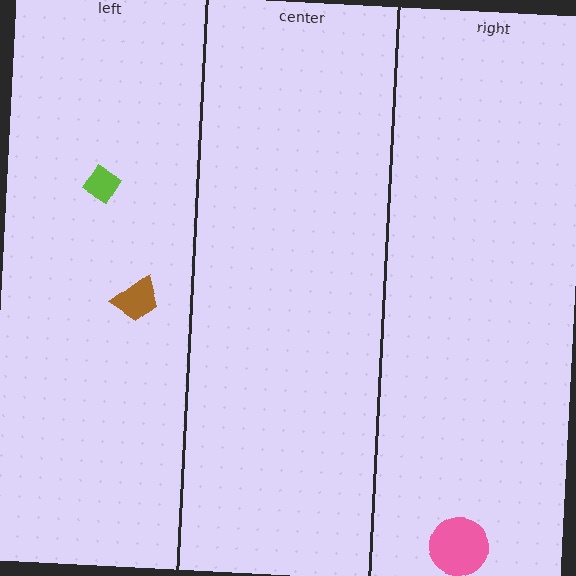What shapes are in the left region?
The lime diamond, the brown trapezoid.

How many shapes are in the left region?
2.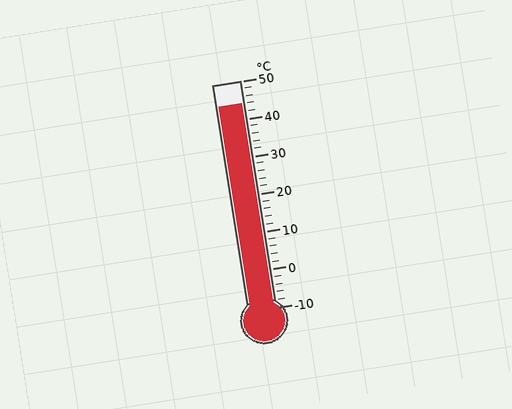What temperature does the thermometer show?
The thermometer shows approximately 44°C.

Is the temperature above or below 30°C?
The temperature is above 30°C.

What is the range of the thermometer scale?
The thermometer scale ranges from -10°C to 50°C.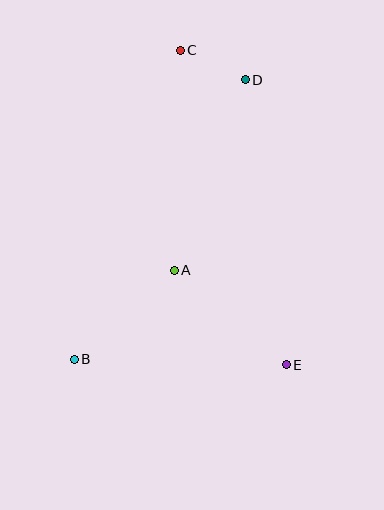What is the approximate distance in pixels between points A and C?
The distance between A and C is approximately 220 pixels.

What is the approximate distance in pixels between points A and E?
The distance between A and E is approximately 147 pixels.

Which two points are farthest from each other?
Points C and E are farthest from each other.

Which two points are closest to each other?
Points C and D are closest to each other.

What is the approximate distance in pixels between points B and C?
The distance between B and C is approximately 326 pixels.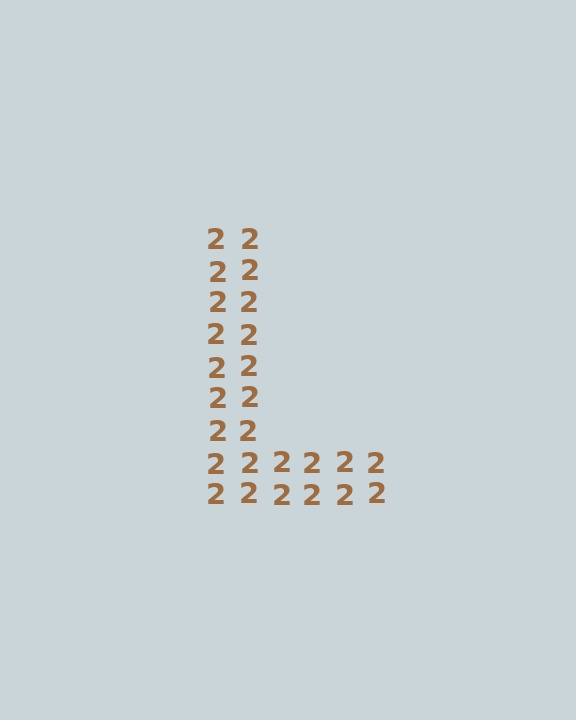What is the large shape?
The large shape is the letter L.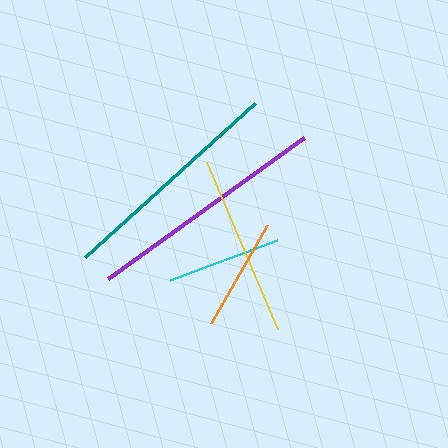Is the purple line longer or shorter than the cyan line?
The purple line is longer than the cyan line.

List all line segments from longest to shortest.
From longest to shortest: purple, teal, yellow, cyan, orange.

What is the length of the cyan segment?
The cyan segment is approximately 114 pixels long.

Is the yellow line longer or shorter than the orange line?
The yellow line is longer than the orange line.